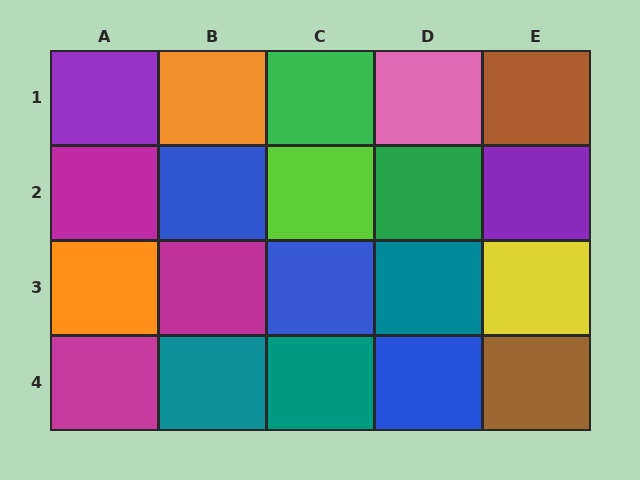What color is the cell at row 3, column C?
Blue.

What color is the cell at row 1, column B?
Orange.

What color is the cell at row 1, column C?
Green.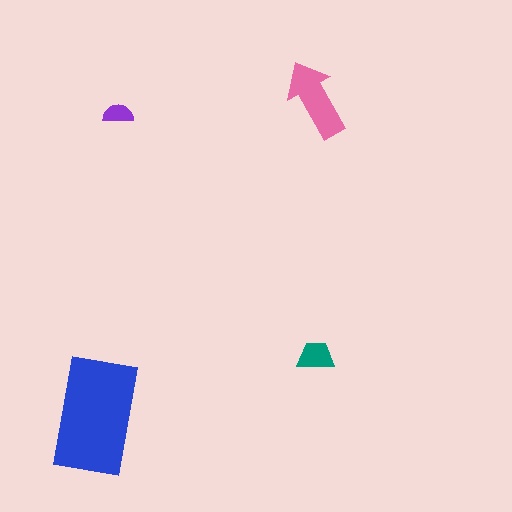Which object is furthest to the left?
The blue rectangle is leftmost.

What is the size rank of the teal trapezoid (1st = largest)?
3rd.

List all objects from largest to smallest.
The blue rectangle, the pink arrow, the teal trapezoid, the purple semicircle.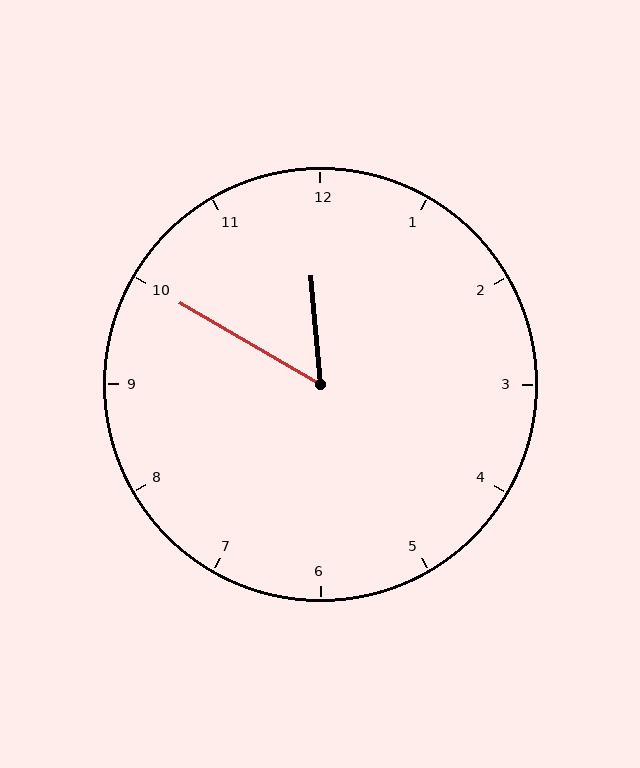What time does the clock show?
11:50.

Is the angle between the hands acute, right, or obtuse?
It is acute.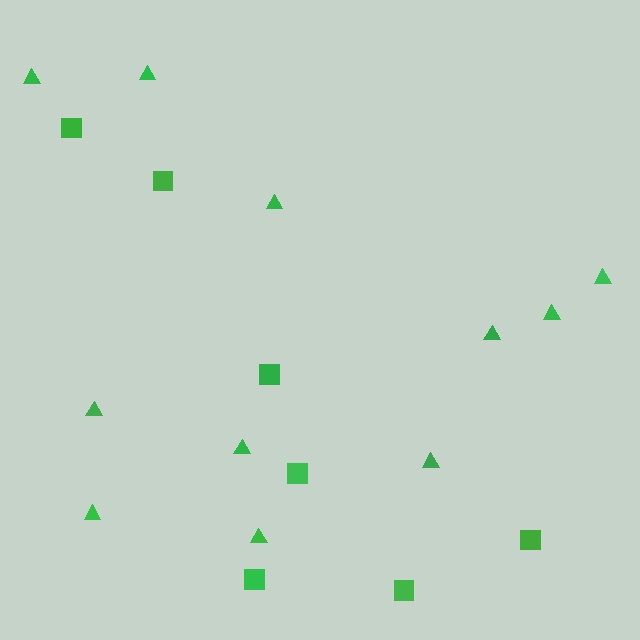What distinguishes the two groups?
There are 2 groups: one group of squares (7) and one group of triangles (11).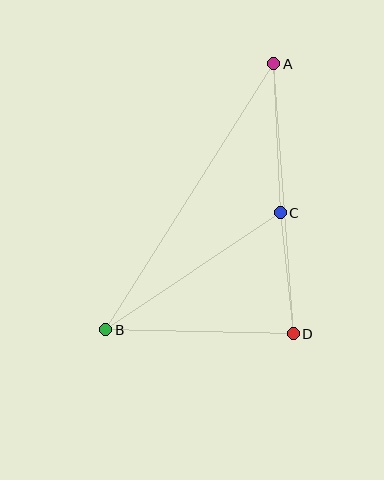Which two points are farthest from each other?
Points A and B are farthest from each other.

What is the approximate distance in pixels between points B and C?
The distance between B and C is approximately 210 pixels.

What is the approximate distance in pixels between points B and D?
The distance between B and D is approximately 188 pixels.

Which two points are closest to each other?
Points C and D are closest to each other.